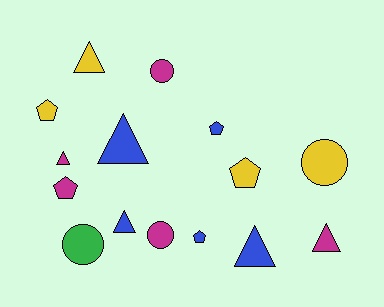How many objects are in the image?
There are 15 objects.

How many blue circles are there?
There are no blue circles.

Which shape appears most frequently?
Triangle, with 6 objects.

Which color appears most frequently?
Magenta, with 5 objects.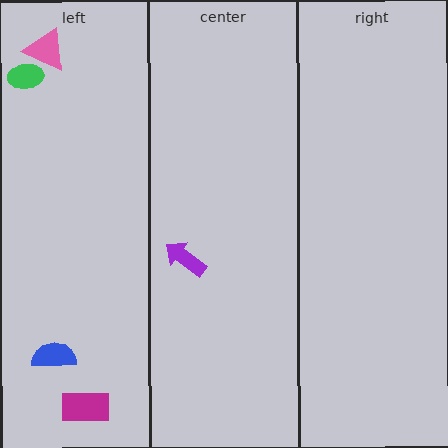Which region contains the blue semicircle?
The left region.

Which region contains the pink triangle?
The left region.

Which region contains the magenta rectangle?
The left region.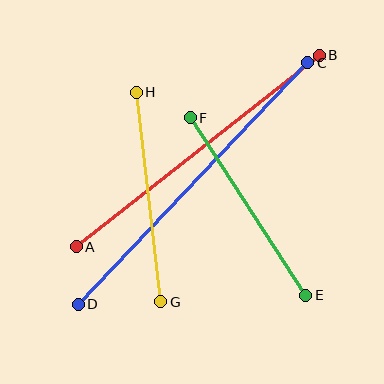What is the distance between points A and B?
The distance is approximately 309 pixels.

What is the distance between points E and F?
The distance is approximately 212 pixels.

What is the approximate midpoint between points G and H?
The midpoint is at approximately (148, 197) pixels.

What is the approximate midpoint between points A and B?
The midpoint is at approximately (198, 151) pixels.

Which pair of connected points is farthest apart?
Points C and D are farthest apart.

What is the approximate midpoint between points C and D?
The midpoint is at approximately (193, 184) pixels.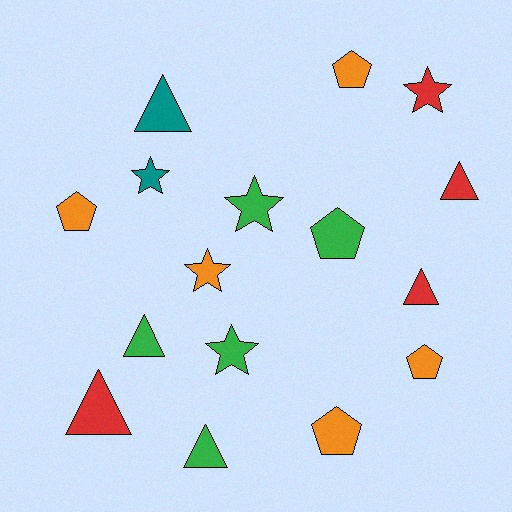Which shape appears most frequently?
Triangle, with 6 objects.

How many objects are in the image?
There are 16 objects.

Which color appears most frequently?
Orange, with 5 objects.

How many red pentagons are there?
There are no red pentagons.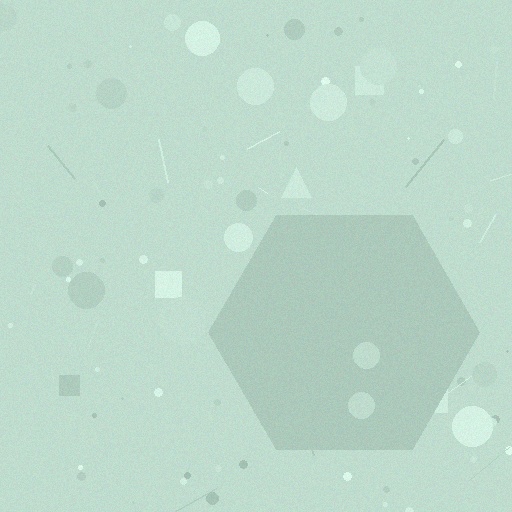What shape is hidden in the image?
A hexagon is hidden in the image.